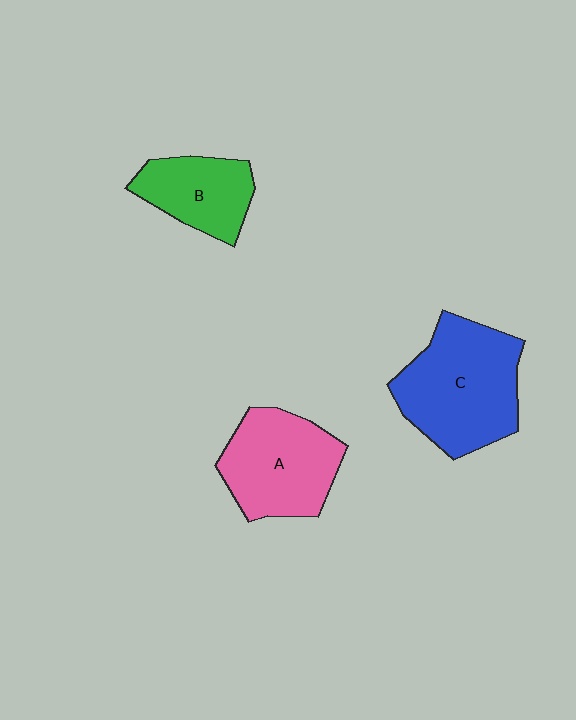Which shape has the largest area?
Shape C (blue).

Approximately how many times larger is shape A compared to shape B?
Approximately 1.4 times.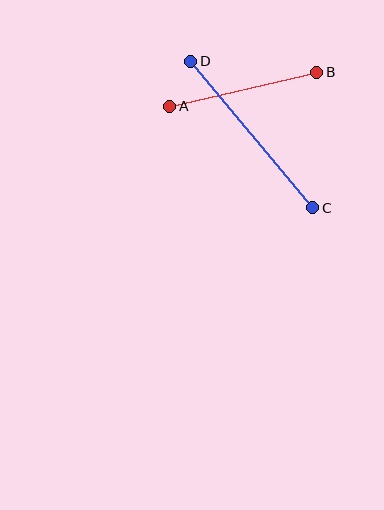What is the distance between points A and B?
The distance is approximately 151 pixels.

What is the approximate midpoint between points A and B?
The midpoint is at approximately (243, 89) pixels.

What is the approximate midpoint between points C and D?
The midpoint is at approximately (252, 134) pixels.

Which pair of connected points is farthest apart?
Points C and D are farthest apart.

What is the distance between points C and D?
The distance is approximately 191 pixels.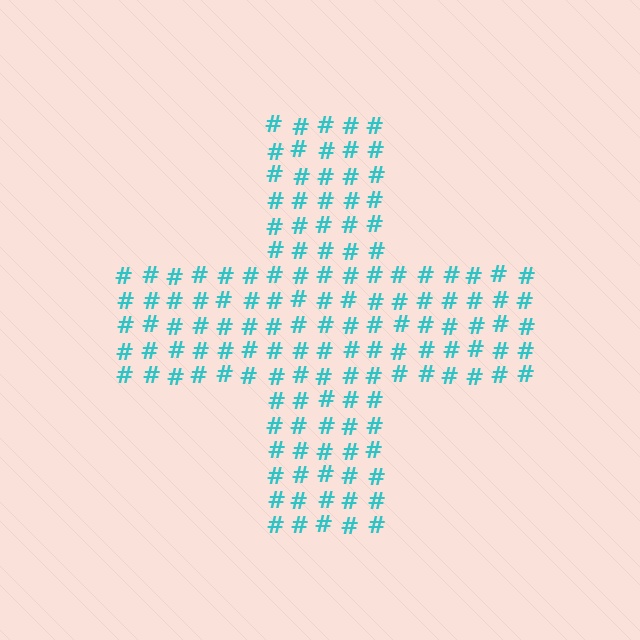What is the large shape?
The large shape is a cross.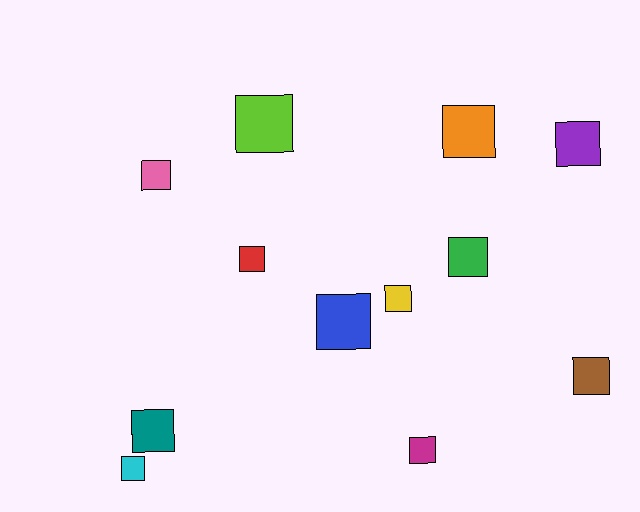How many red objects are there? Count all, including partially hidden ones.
There is 1 red object.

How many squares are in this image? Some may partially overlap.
There are 12 squares.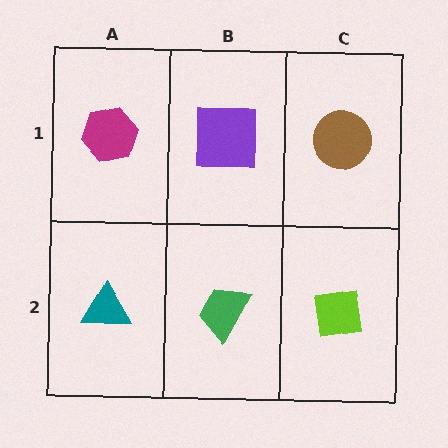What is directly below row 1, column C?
A lime square.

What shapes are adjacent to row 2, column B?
A purple square (row 1, column B), a teal triangle (row 2, column A), a lime square (row 2, column C).